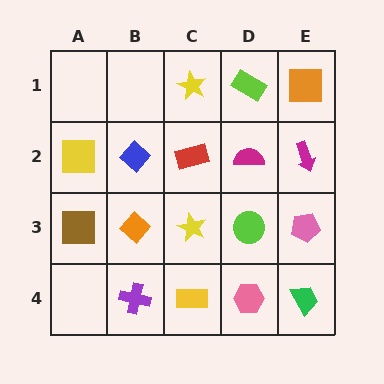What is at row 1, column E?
An orange square.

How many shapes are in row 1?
3 shapes.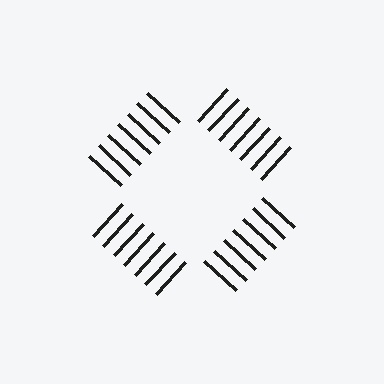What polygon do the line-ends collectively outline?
An illusory square — the line segments terminate on its edges but no continuous stroke is drawn.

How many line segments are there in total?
28 — 7 along each of the 4 edges.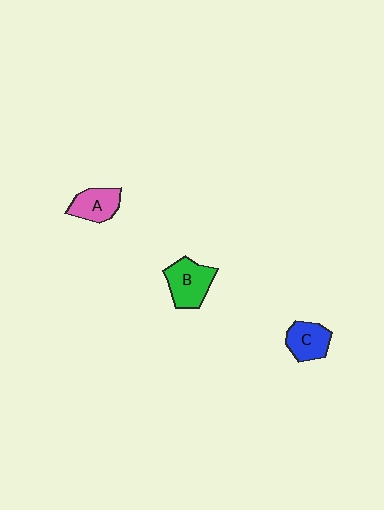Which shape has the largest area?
Shape B (green).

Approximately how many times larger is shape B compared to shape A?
Approximately 1.3 times.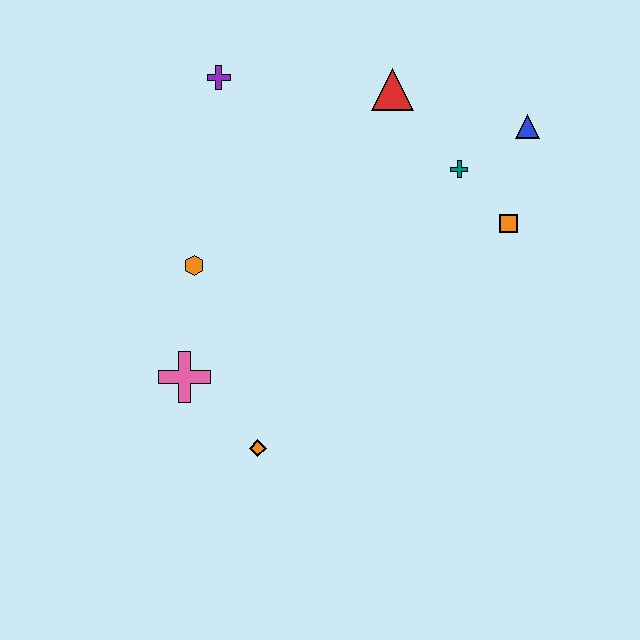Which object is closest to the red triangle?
The teal cross is closest to the red triangle.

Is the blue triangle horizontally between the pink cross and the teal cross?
No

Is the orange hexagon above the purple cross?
No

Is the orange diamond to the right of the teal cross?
No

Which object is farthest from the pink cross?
The blue triangle is farthest from the pink cross.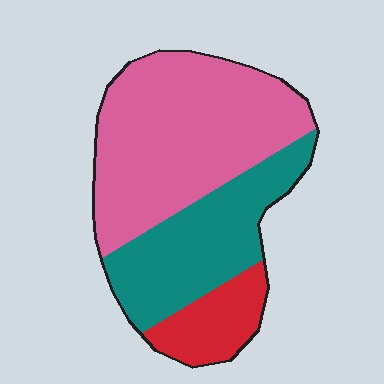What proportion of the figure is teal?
Teal takes up about one third (1/3) of the figure.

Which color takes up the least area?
Red, at roughly 15%.